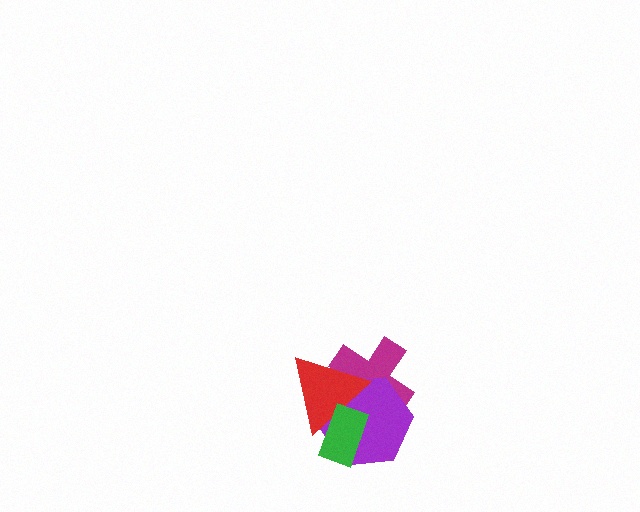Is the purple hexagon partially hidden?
Yes, it is partially covered by another shape.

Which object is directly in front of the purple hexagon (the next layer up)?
The red triangle is directly in front of the purple hexagon.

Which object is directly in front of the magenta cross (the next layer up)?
The purple hexagon is directly in front of the magenta cross.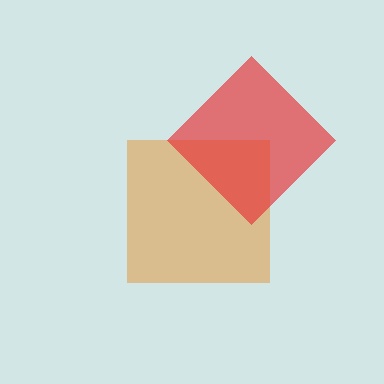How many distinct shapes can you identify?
There are 2 distinct shapes: an orange square, a red diamond.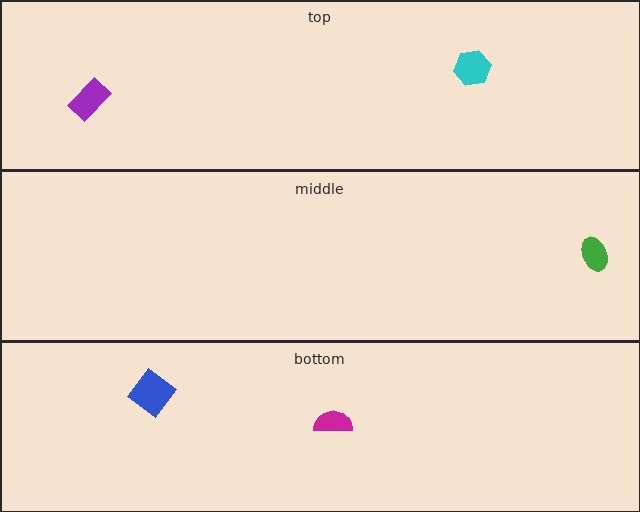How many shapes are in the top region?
2.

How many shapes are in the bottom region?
2.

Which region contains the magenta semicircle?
The bottom region.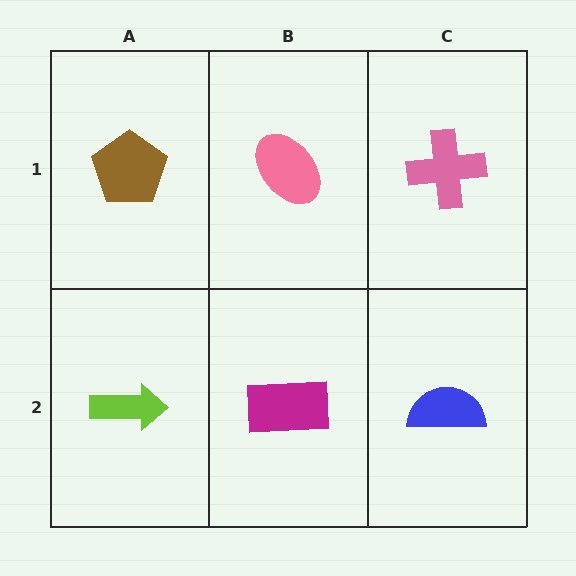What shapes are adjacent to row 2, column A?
A brown pentagon (row 1, column A), a magenta rectangle (row 2, column B).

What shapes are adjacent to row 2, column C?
A pink cross (row 1, column C), a magenta rectangle (row 2, column B).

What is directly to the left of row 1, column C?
A pink ellipse.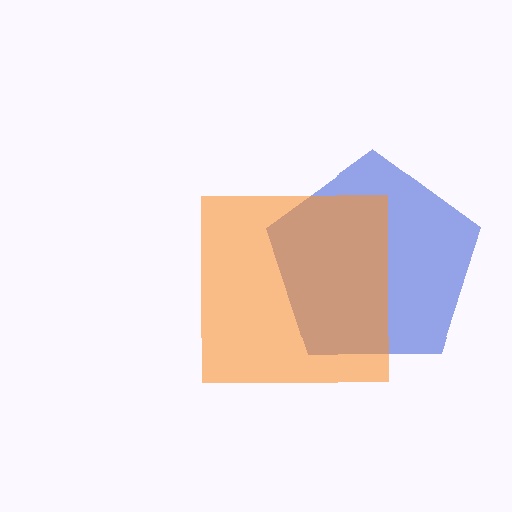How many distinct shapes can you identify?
There are 2 distinct shapes: a blue pentagon, an orange square.